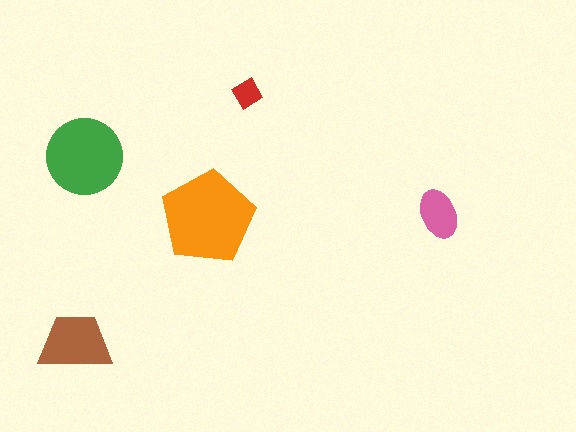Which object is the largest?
The orange pentagon.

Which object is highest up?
The red diamond is topmost.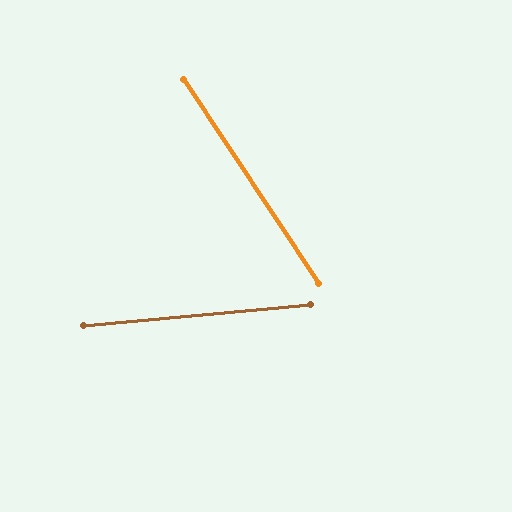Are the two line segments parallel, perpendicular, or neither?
Neither parallel nor perpendicular — they differ by about 62°.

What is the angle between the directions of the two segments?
Approximately 62 degrees.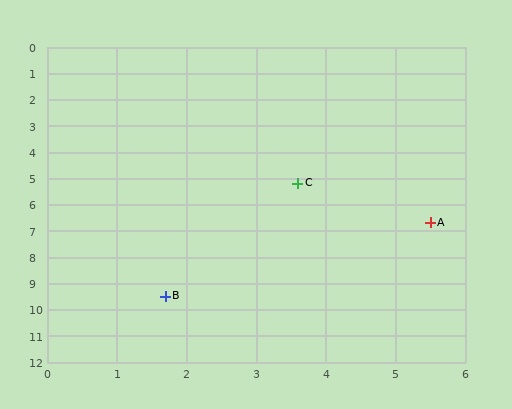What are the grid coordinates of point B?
Point B is at approximately (1.7, 9.5).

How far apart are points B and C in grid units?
Points B and C are about 4.7 grid units apart.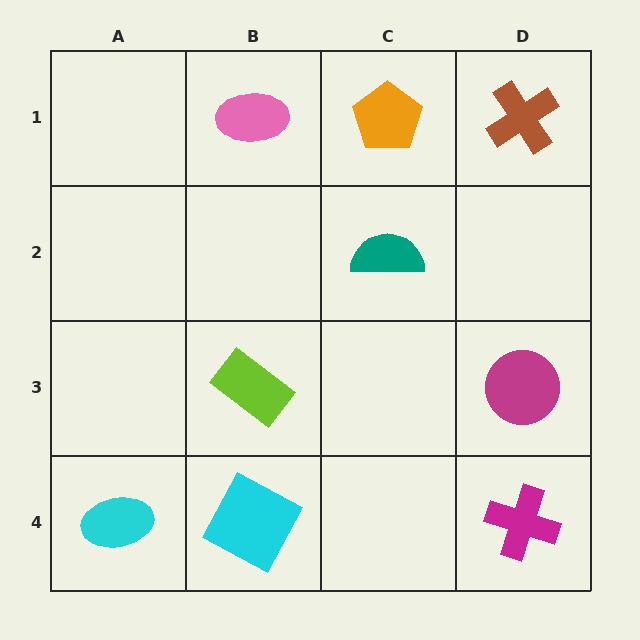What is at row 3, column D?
A magenta circle.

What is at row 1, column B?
A pink ellipse.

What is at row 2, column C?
A teal semicircle.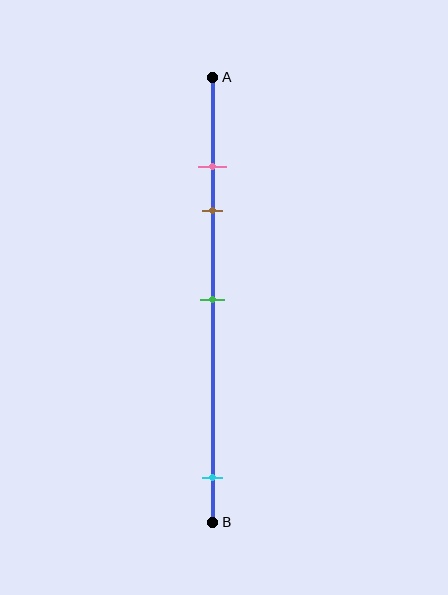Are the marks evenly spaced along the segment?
No, the marks are not evenly spaced.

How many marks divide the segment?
There are 4 marks dividing the segment.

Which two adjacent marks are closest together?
The pink and brown marks are the closest adjacent pair.